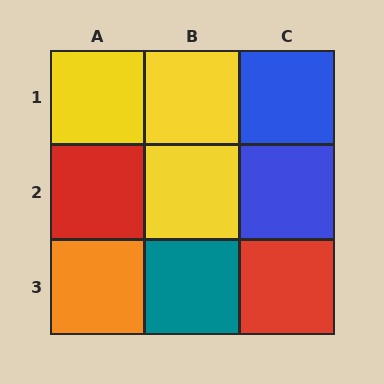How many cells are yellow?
3 cells are yellow.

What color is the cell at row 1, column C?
Blue.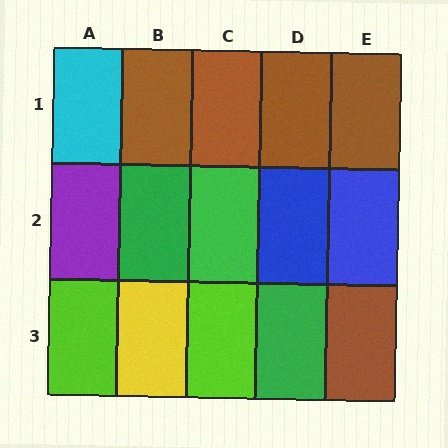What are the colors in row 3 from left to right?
Lime, yellow, lime, green, brown.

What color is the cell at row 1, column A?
Cyan.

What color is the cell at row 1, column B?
Brown.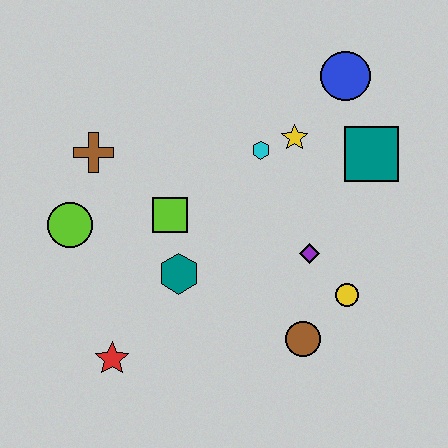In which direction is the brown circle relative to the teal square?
The brown circle is below the teal square.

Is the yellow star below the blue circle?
Yes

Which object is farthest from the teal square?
The red star is farthest from the teal square.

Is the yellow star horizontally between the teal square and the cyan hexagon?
Yes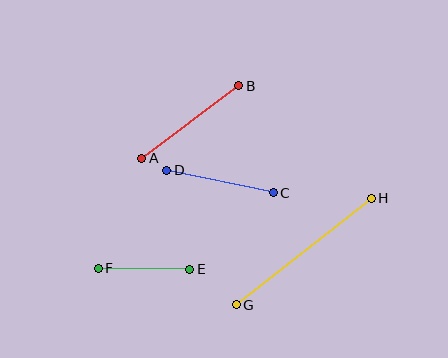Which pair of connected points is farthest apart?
Points G and H are farthest apart.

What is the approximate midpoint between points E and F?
The midpoint is at approximately (144, 269) pixels.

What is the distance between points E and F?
The distance is approximately 91 pixels.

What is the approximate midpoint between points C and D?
The midpoint is at approximately (220, 181) pixels.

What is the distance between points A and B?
The distance is approximately 121 pixels.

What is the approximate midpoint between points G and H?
The midpoint is at approximately (304, 251) pixels.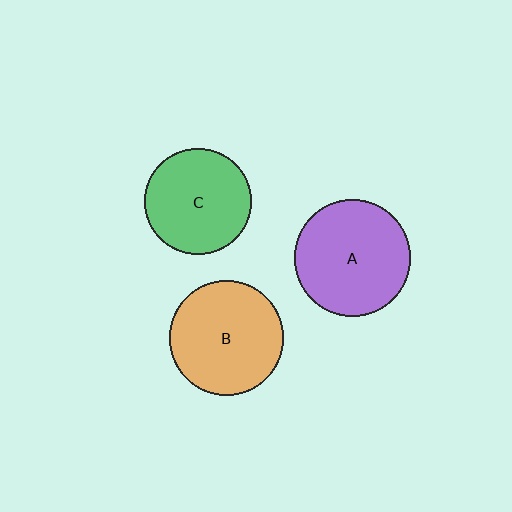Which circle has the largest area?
Circle A (purple).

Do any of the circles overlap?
No, none of the circles overlap.